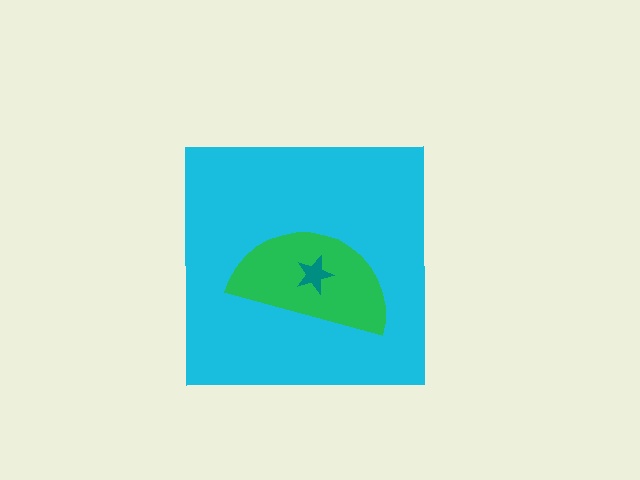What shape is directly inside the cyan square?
The green semicircle.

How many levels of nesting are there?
3.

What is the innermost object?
The teal star.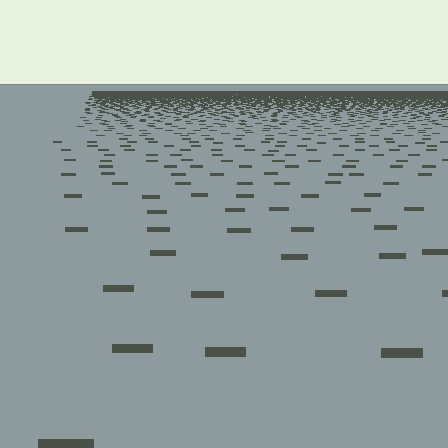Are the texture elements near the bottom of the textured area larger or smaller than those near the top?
Larger. Near the bottom, elements are closer to the viewer and appear at a bigger on-screen size.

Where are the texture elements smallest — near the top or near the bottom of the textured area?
Near the top.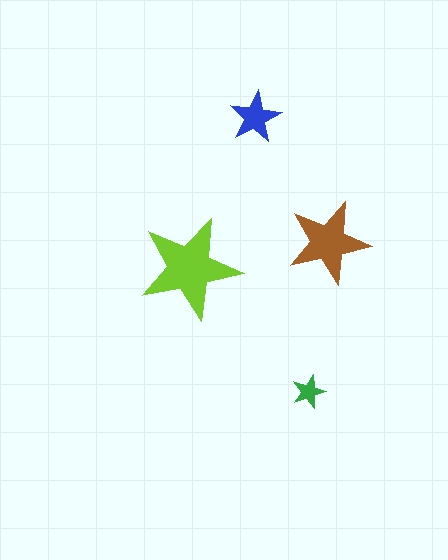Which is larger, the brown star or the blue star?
The brown one.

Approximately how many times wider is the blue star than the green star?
About 1.5 times wider.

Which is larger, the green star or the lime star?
The lime one.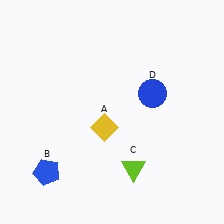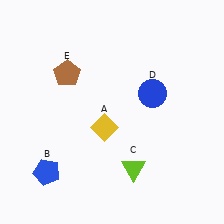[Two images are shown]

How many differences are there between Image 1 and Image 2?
There is 1 difference between the two images.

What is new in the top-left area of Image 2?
A brown pentagon (E) was added in the top-left area of Image 2.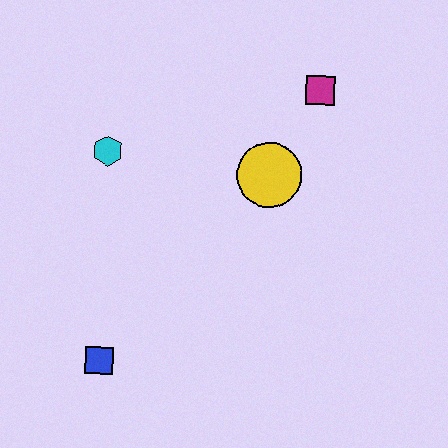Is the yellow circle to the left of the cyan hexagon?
No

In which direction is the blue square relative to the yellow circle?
The blue square is below the yellow circle.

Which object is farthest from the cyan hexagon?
The magenta square is farthest from the cyan hexagon.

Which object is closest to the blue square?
The cyan hexagon is closest to the blue square.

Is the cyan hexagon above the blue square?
Yes